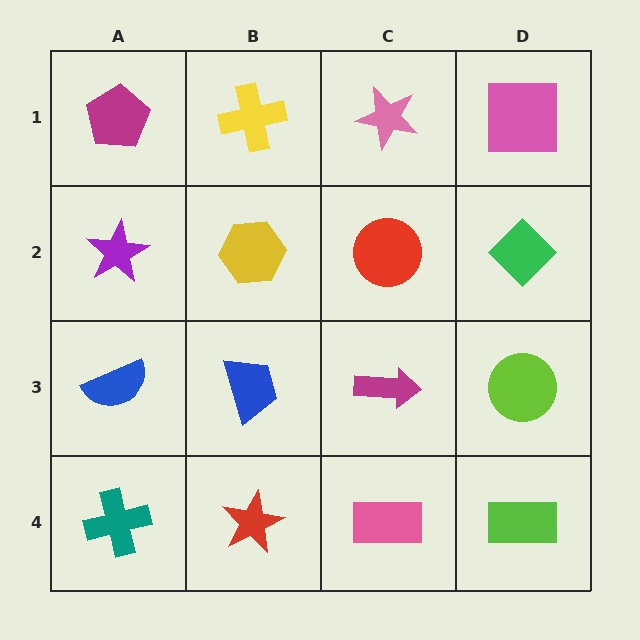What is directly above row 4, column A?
A blue semicircle.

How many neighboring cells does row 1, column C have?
3.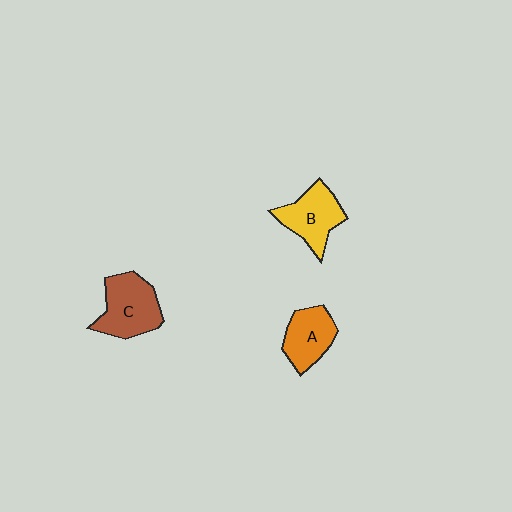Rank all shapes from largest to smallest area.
From largest to smallest: C (brown), B (yellow), A (orange).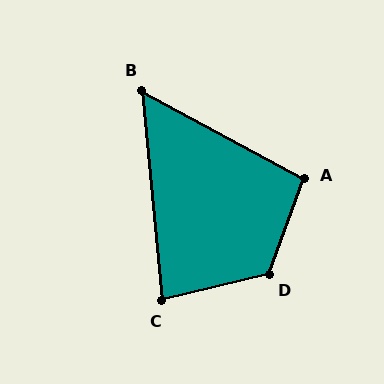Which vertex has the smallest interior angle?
B, at approximately 56 degrees.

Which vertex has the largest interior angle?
D, at approximately 124 degrees.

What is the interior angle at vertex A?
Approximately 98 degrees (obtuse).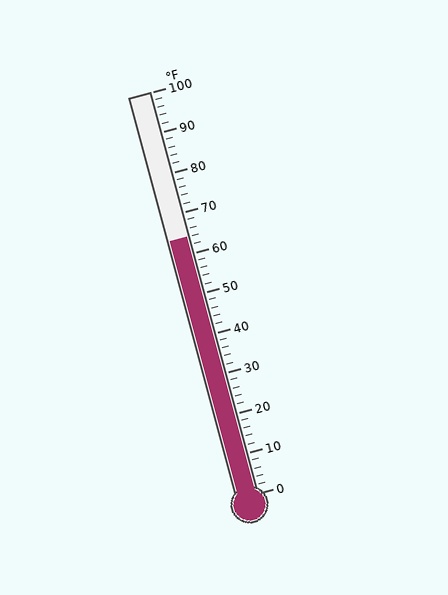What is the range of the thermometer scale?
The thermometer scale ranges from 0°F to 100°F.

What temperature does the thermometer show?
The thermometer shows approximately 64°F.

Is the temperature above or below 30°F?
The temperature is above 30°F.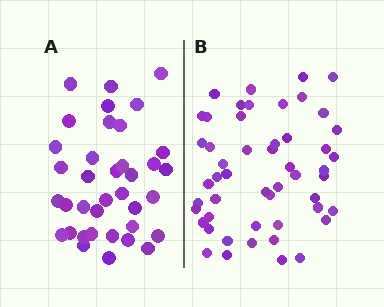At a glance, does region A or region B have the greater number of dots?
Region B (the right region) has more dots.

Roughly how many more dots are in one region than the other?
Region B has approximately 15 more dots than region A.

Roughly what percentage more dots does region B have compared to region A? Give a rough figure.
About 40% more.